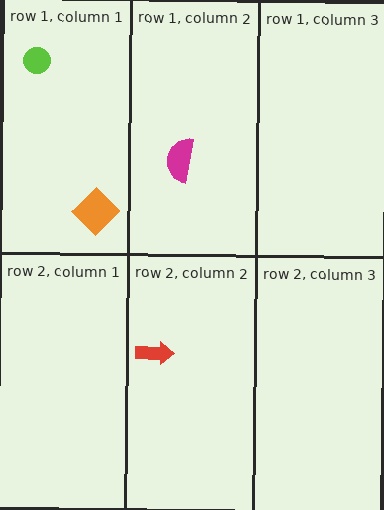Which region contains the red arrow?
The row 2, column 2 region.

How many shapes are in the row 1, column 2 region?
1.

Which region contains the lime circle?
The row 1, column 1 region.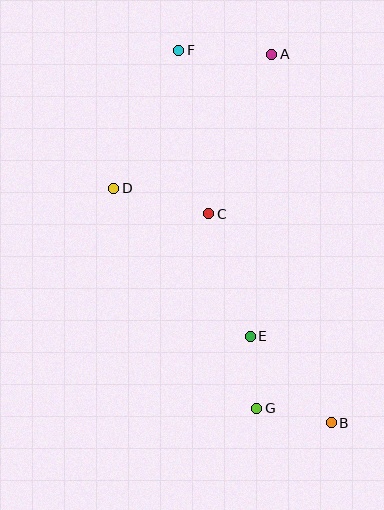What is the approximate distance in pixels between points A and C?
The distance between A and C is approximately 172 pixels.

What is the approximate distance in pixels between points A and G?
The distance between A and G is approximately 354 pixels.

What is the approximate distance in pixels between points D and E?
The distance between D and E is approximately 201 pixels.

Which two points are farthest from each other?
Points B and F are farthest from each other.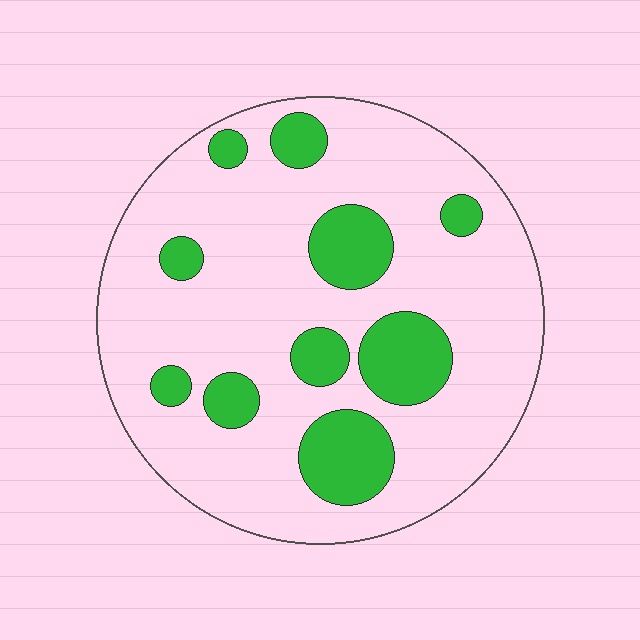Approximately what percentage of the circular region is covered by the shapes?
Approximately 20%.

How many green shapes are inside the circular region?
10.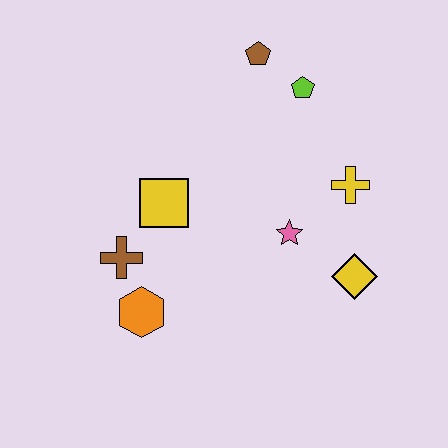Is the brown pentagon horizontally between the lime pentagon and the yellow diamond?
No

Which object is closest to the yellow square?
The brown cross is closest to the yellow square.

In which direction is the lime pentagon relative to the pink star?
The lime pentagon is above the pink star.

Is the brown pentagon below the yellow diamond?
No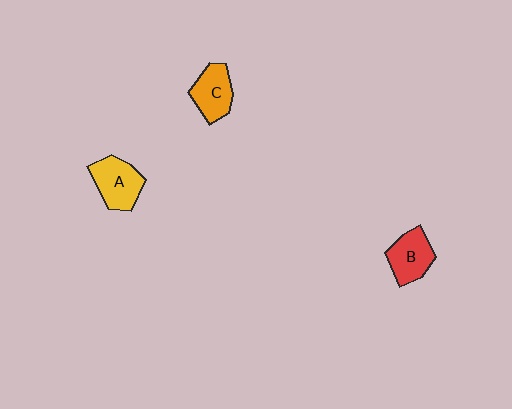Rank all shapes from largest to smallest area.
From largest to smallest: A (yellow), B (red), C (orange).